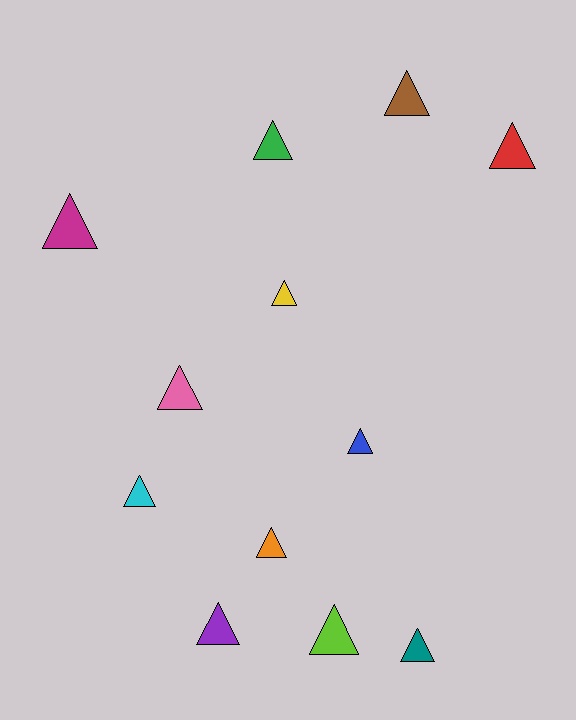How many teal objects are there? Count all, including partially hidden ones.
There is 1 teal object.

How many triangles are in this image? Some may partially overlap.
There are 12 triangles.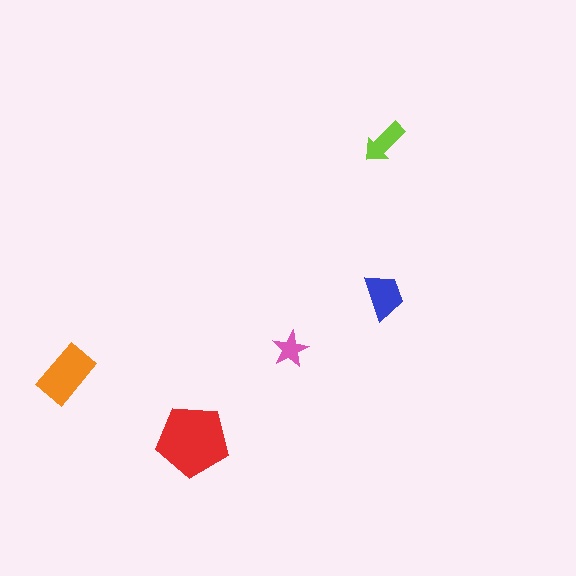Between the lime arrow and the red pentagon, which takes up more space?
The red pentagon.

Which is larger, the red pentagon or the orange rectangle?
The red pentagon.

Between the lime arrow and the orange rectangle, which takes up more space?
The orange rectangle.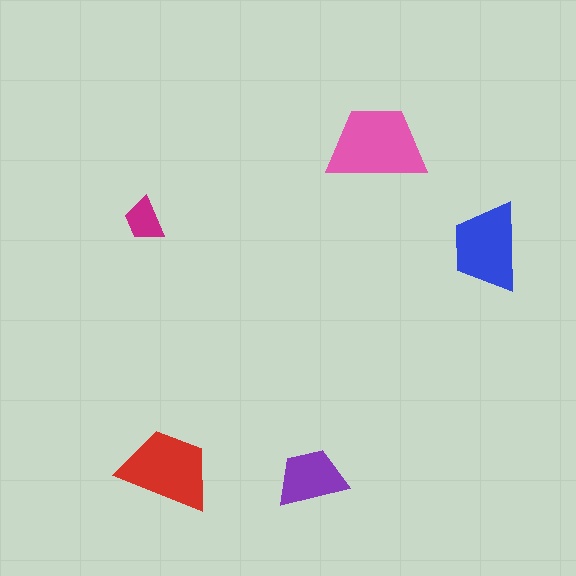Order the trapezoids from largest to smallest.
the pink one, the red one, the blue one, the purple one, the magenta one.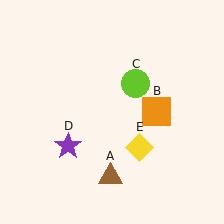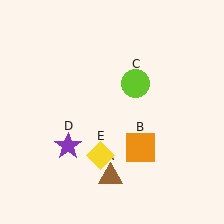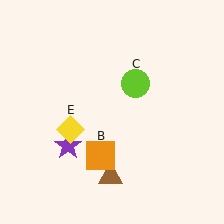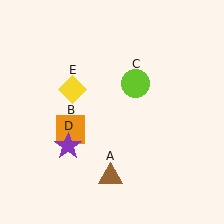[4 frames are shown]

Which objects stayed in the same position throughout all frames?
Brown triangle (object A) and lime circle (object C) and purple star (object D) remained stationary.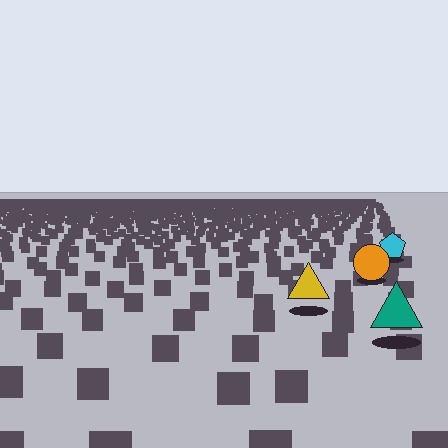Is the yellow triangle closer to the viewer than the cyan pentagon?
Yes. The yellow triangle is closer — you can tell from the texture gradient: the ground texture is coarser near it.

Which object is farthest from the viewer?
The cyan pentagon is farthest from the viewer. It appears smaller and the ground texture around it is denser.